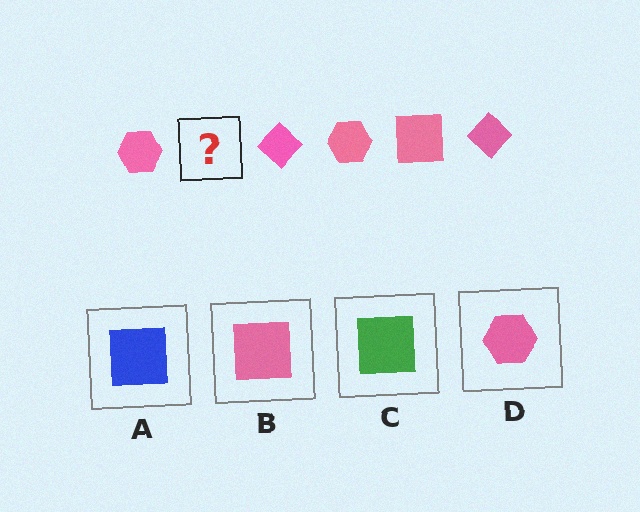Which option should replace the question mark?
Option B.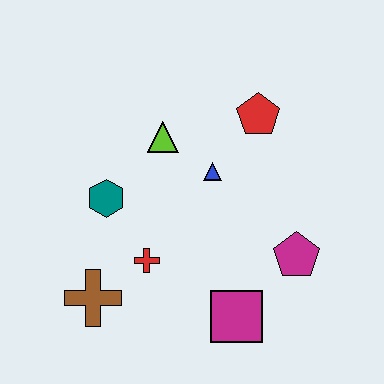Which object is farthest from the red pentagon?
The brown cross is farthest from the red pentagon.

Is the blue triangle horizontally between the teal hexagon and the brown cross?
No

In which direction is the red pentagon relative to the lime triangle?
The red pentagon is to the right of the lime triangle.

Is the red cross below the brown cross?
No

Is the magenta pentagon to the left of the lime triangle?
No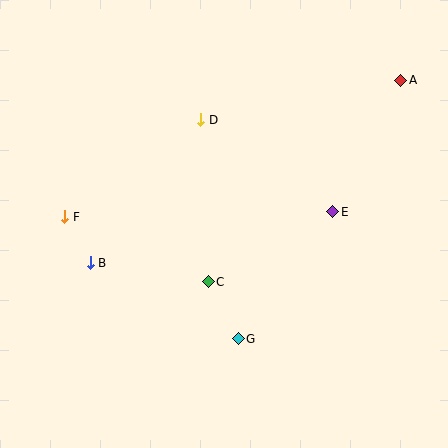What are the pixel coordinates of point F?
Point F is at (64, 217).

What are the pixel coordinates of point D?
Point D is at (201, 120).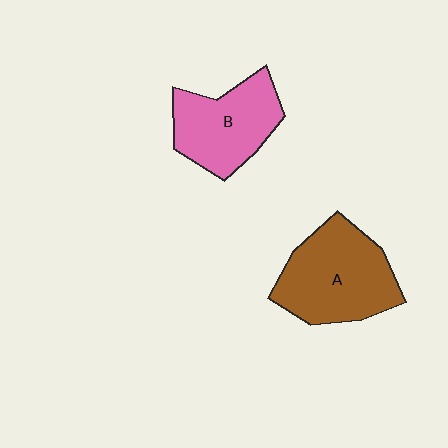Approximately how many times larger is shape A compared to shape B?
Approximately 1.2 times.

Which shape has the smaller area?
Shape B (pink).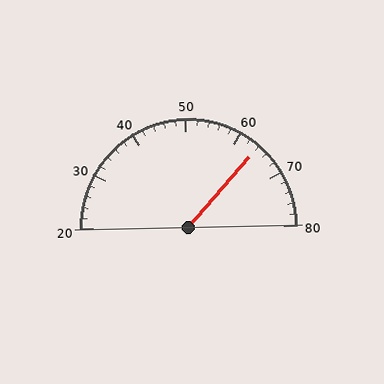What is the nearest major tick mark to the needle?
The nearest major tick mark is 60.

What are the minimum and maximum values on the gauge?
The gauge ranges from 20 to 80.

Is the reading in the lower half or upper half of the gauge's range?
The reading is in the upper half of the range (20 to 80).